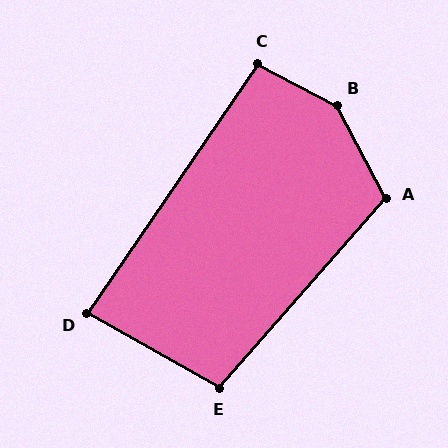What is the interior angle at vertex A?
Approximately 111 degrees (obtuse).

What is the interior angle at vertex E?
Approximately 102 degrees (obtuse).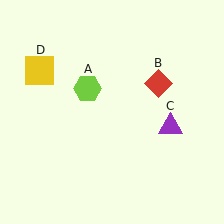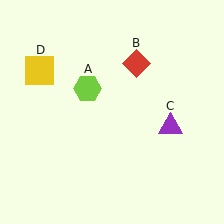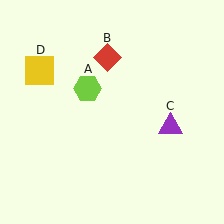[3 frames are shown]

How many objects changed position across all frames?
1 object changed position: red diamond (object B).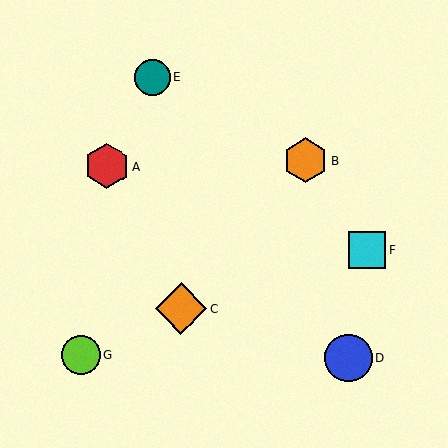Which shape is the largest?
The orange diamond (labeled C) is the largest.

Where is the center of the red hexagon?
The center of the red hexagon is at (107, 166).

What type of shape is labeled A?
Shape A is a red hexagon.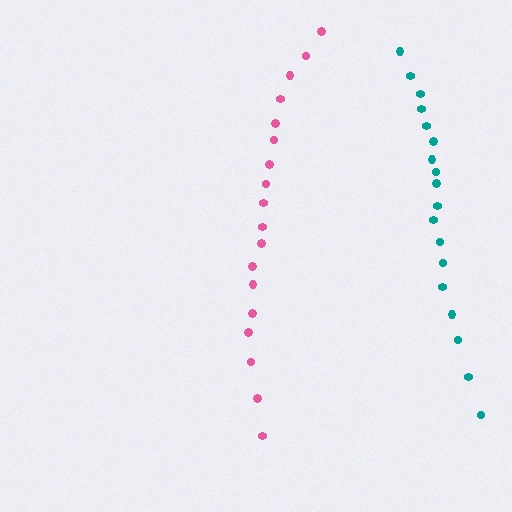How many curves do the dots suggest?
There are 2 distinct paths.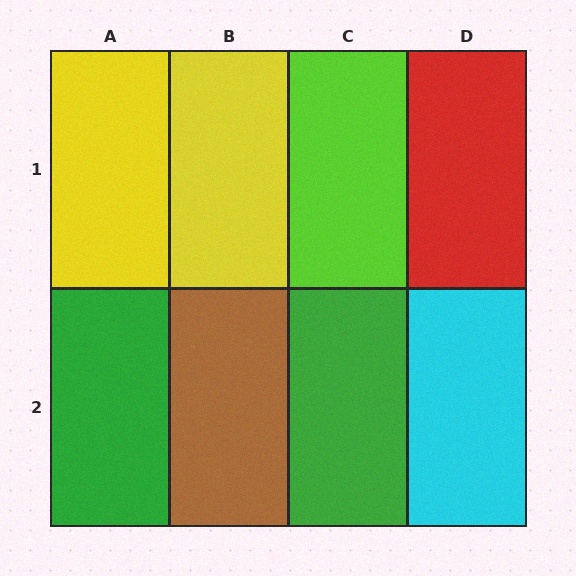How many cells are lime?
1 cell is lime.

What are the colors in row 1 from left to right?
Yellow, yellow, lime, red.